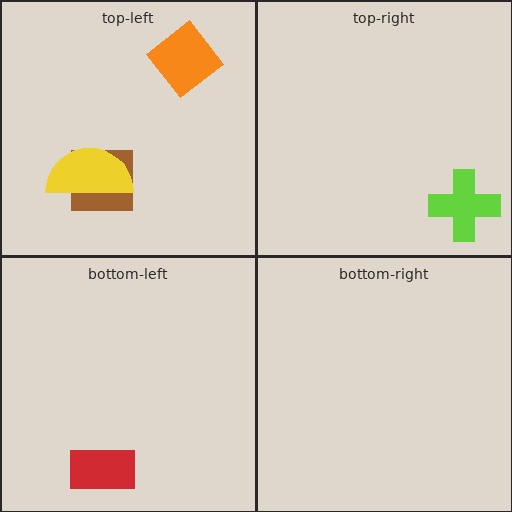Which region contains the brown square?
The top-left region.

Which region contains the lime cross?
The top-right region.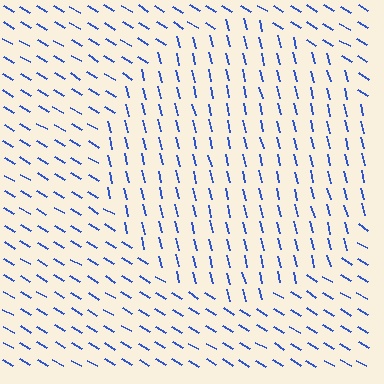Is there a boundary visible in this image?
Yes, there is a texture boundary formed by a change in line orientation.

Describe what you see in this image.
The image is filled with small blue line segments. A circle region in the image has lines oriented differently from the surrounding lines, creating a visible texture boundary.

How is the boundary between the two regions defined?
The boundary is defined purely by a change in line orientation (approximately 45 degrees difference). All lines are the same color and thickness.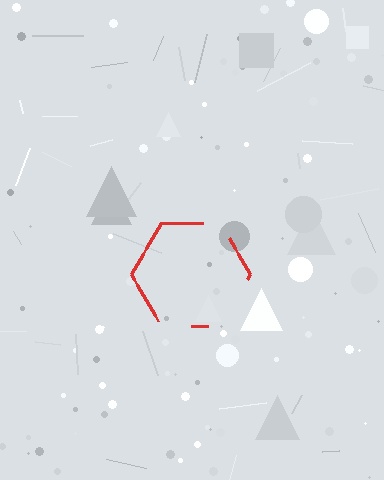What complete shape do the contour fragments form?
The contour fragments form a hexagon.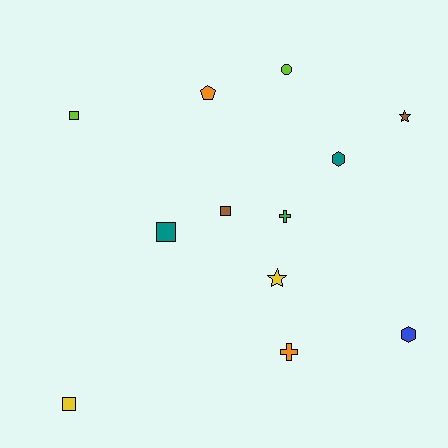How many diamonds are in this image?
There are no diamonds.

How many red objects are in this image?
There are no red objects.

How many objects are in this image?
There are 12 objects.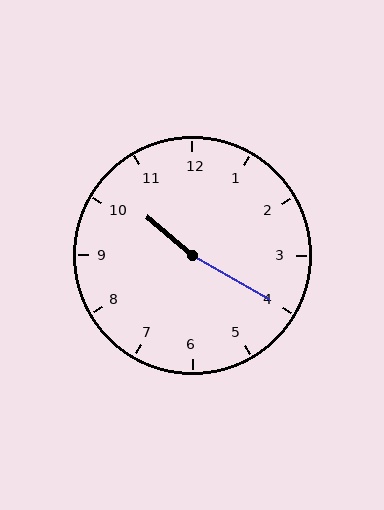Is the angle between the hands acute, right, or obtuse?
It is obtuse.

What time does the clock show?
10:20.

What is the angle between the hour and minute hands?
Approximately 170 degrees.